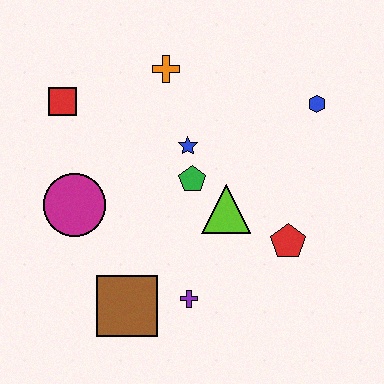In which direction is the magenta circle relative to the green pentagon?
The magenta circle is to the left of the green pentagon.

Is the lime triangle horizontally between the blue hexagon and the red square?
Yes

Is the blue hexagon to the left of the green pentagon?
No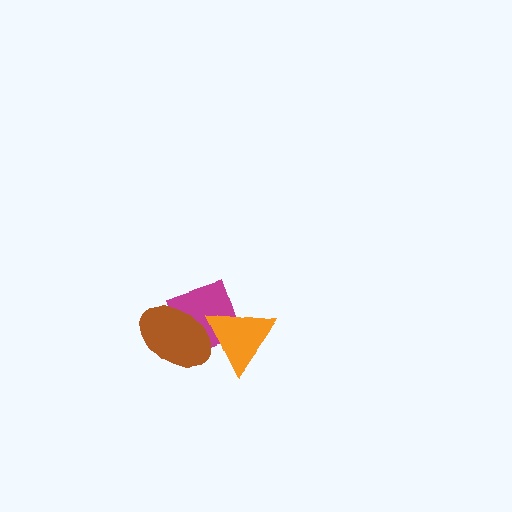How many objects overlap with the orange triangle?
2 objects overlap with the orange triangle.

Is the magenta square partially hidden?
Yes, it is partially covered by another shape.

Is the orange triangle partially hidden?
No, no other shape covers it.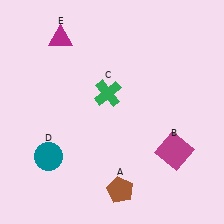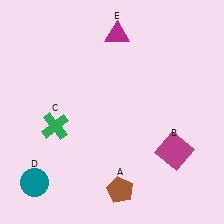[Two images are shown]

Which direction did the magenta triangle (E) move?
The magenta triangle (E) moved right.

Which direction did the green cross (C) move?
The green cross (C) moved left.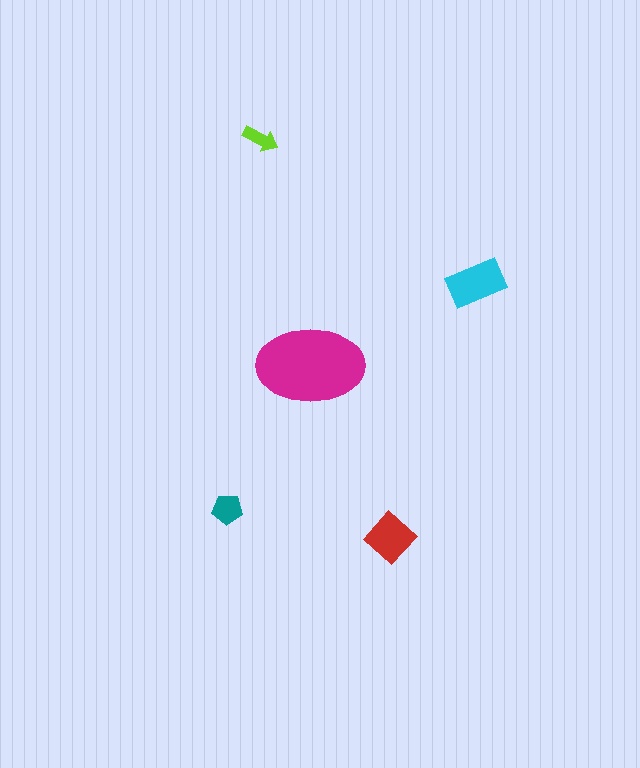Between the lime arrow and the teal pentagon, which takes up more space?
The teal pentagon.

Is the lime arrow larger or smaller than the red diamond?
Smaller.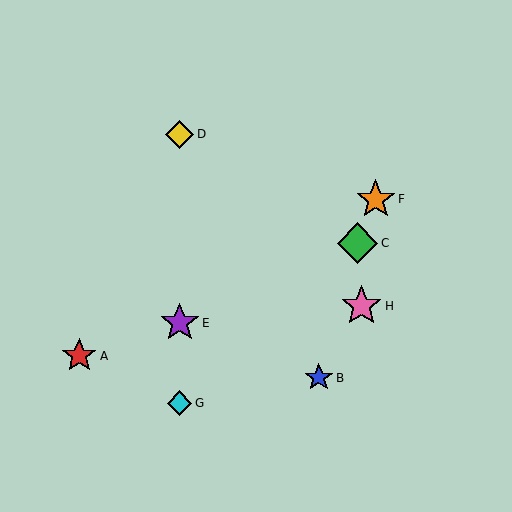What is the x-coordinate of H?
Object H is at x≈362.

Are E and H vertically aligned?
No, E is at x≈180 and H is at x≈362.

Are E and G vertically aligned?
Yes, both are at x≈180.